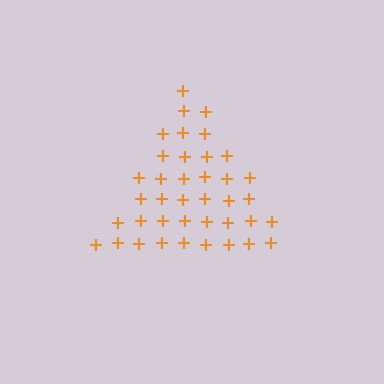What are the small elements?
The small elements are plus signs.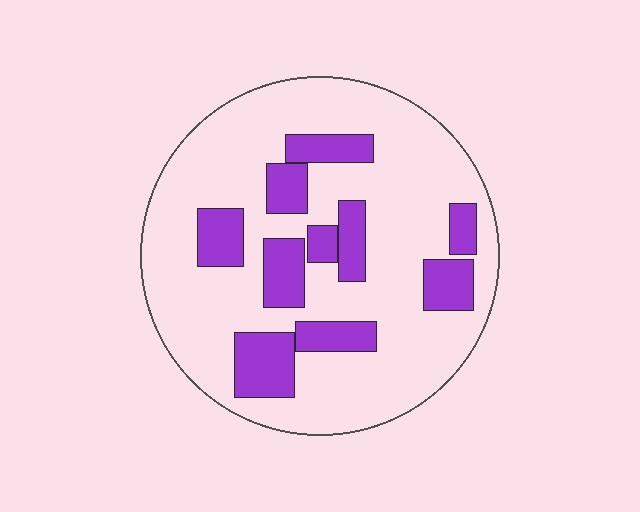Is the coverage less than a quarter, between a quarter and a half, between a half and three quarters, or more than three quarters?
Less than a quarter.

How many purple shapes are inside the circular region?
10.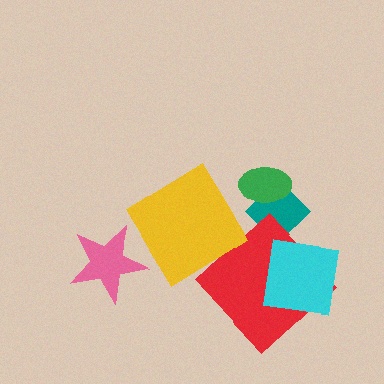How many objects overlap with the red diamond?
2 objects overlap with the red diamond.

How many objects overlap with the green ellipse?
1 object overlaps with the green ellipse.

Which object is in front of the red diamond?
The cyan square is in front of the red diamond.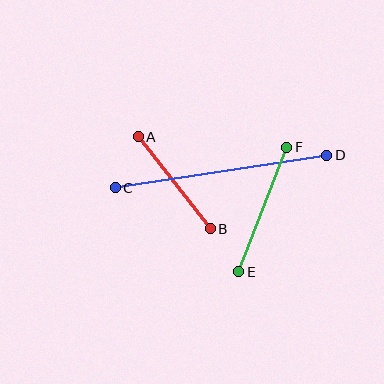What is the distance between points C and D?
The distance is approximately 214 pixels.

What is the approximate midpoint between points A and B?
The midpoint is at approximately (174, 183) pixels.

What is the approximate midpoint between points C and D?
The midpoint is at approximately (221, 172) pixels.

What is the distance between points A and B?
The distance is approximately 117 pixels.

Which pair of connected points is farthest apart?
Points C and D are farthest apart.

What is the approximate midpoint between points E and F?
The midpoint is at approximately (263, 209) pixels.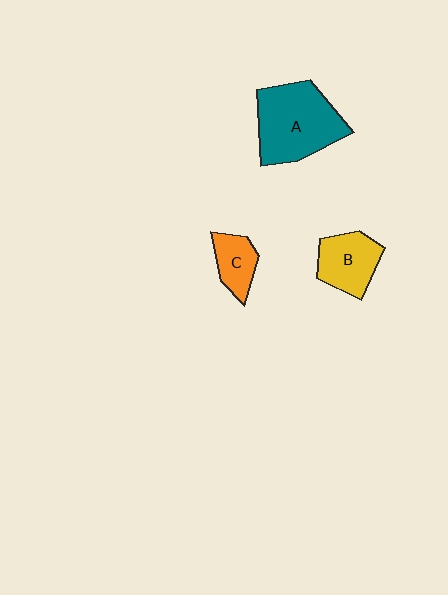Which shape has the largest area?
Shape A (teal).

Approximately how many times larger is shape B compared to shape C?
Approximately 1.4 times.